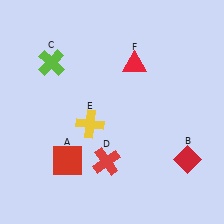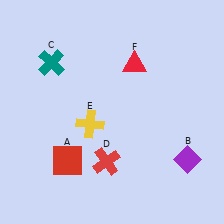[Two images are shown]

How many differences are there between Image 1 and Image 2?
There are 2 differences between the two images.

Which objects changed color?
B changed from red to purple. C changed from lime to teal.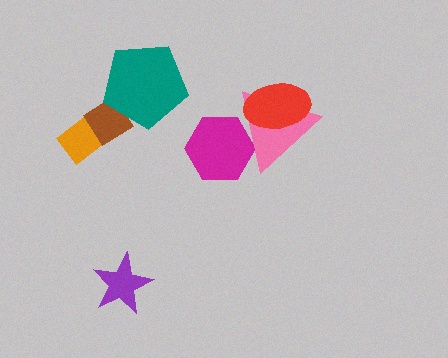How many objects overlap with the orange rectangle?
1 object overlaps with the orange rectangle.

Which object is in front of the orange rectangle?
The brown diamond is in front of the orange rectangle.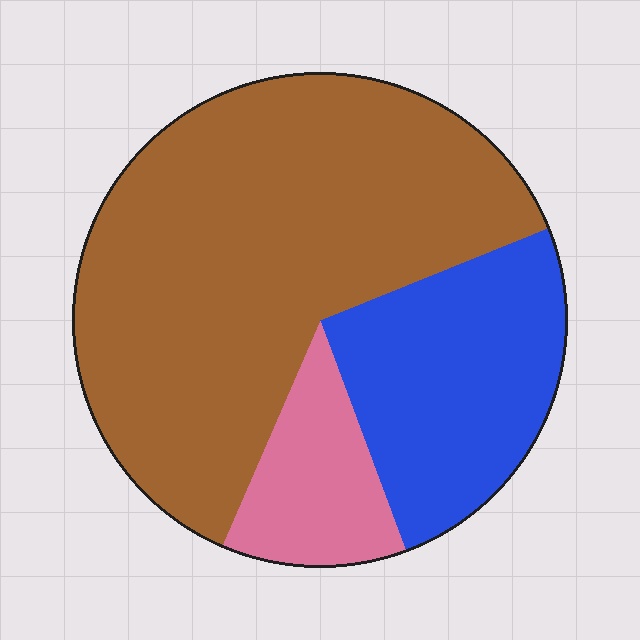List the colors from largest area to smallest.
From largest to smallest: brown, blue, pink.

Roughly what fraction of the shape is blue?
Blue covers 25% of the shape.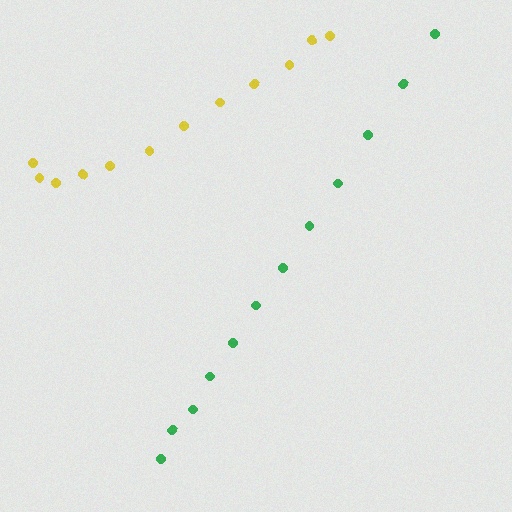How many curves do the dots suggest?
There are 2 distinct paths.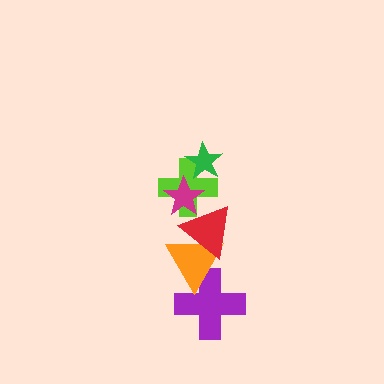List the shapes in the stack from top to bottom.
From top to bottom: the green star, the magenta star, the lime cross, the red triangle, the orange triangle, the purple cross.